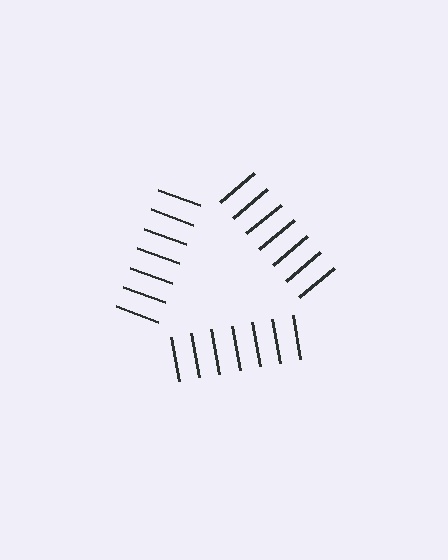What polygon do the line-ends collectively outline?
An illusory triangle — the line segments terminate on its edges but no continuous stroke is drawn.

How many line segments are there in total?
21 — 7 along each of the 3 edges.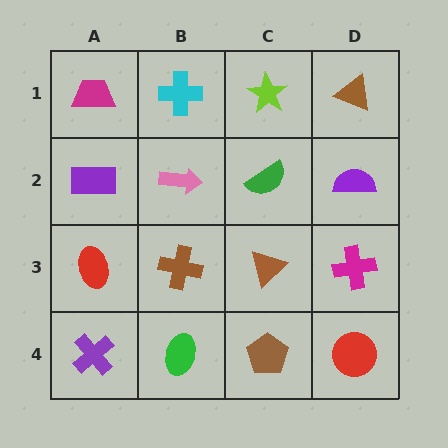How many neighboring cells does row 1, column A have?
2.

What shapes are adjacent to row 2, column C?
A lime star (row 1, column C), a brown triangle (row 3, column C), a pink arrow (row 2, column B), a purple semicircle (row 2, column D).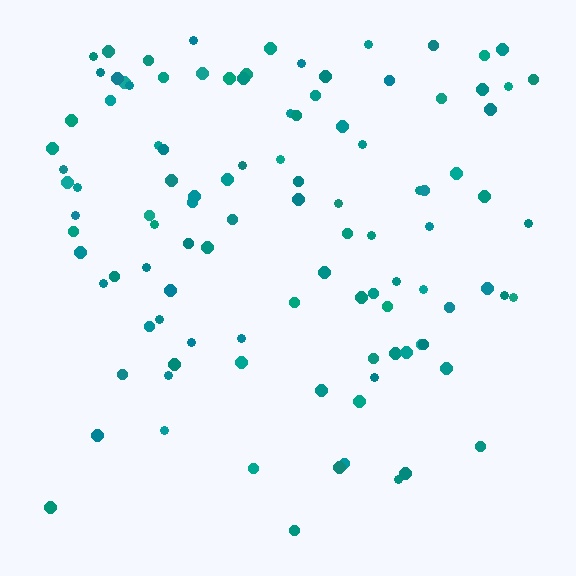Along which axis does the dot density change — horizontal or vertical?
Vertical.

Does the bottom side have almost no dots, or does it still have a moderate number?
Still a moderate number, just noticeably fewer than the top.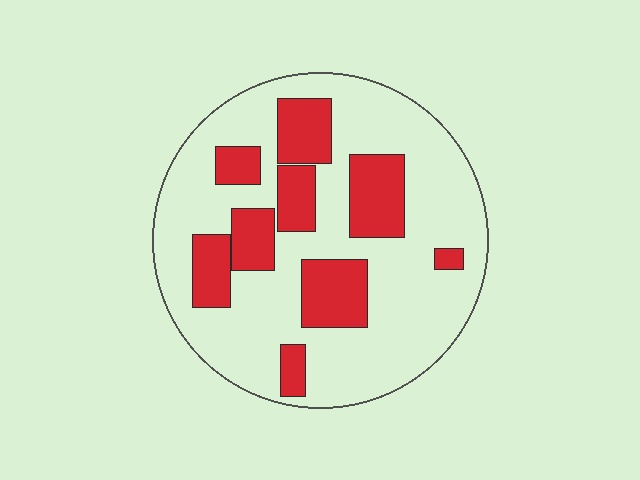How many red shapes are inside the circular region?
9.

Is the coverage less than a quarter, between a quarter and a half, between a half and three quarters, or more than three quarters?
Between a quarter and a half.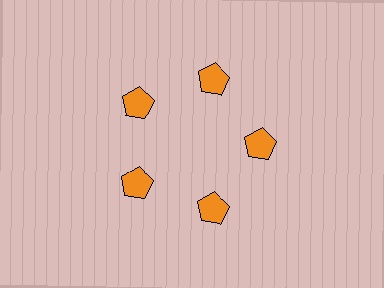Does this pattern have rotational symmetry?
Yes, this pattern has 5-fold rotational symmetry. It looks the same after rotating 72 degrees around the center.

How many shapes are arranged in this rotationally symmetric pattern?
There are 5 shapes, arranged in 5 groups of 1.